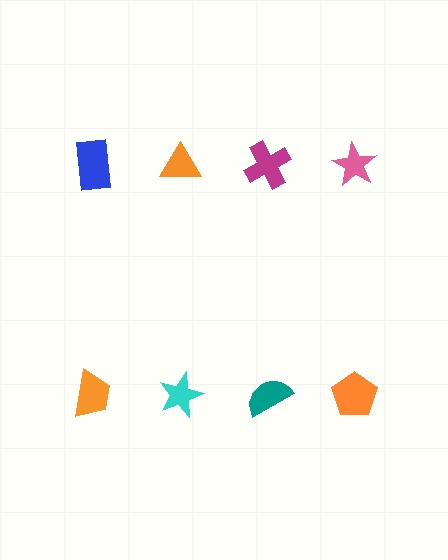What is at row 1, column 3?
A magenta cross.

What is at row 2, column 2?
A cyan star.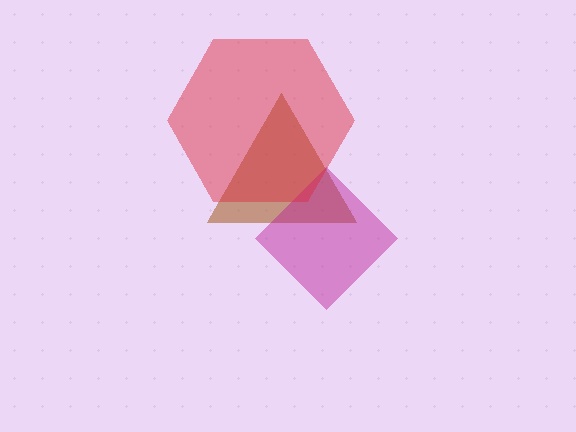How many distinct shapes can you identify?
There are 3 distinct shapes: a brown triangle, a magenta diamond, a red hexagon.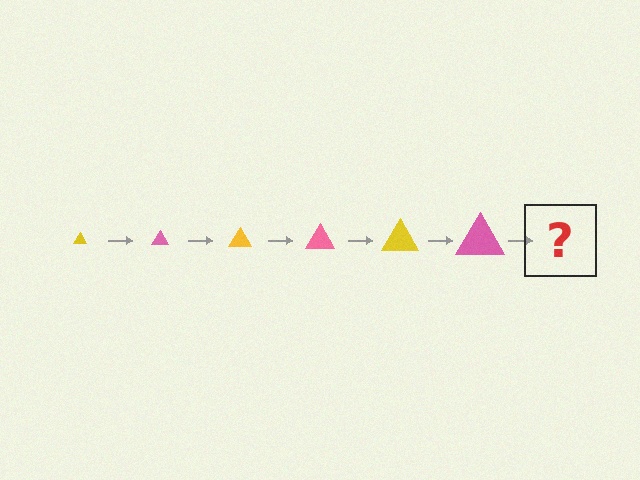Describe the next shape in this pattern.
It should be a yellow triangle, larger than the previous one.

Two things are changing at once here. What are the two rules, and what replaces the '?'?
The two rules are that the triangle grows larger each step and the color cycles through yellow and pink. The '?' should be a yellow triangle, larger than the previous one.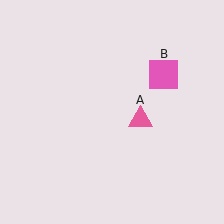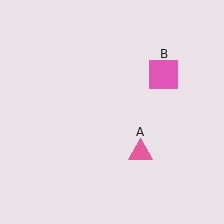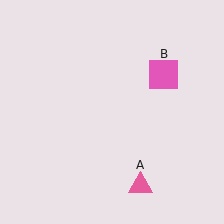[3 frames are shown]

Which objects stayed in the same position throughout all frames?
Pink square (object B) remained stationary.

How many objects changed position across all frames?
1 object changed position: pink triangle (object A).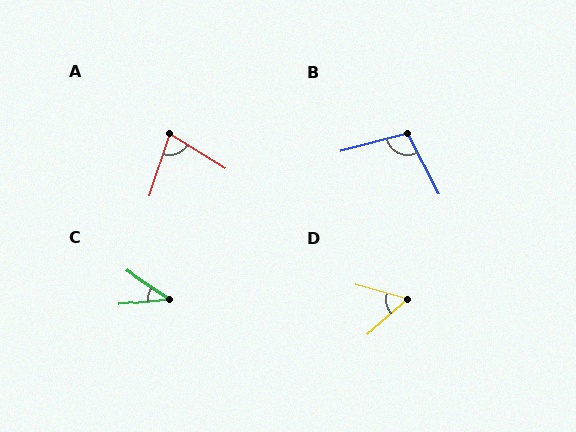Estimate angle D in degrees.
Approximately 57 degrees.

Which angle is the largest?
B, at approximately 103 degrees.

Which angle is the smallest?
C, at approximately 41 degrees.